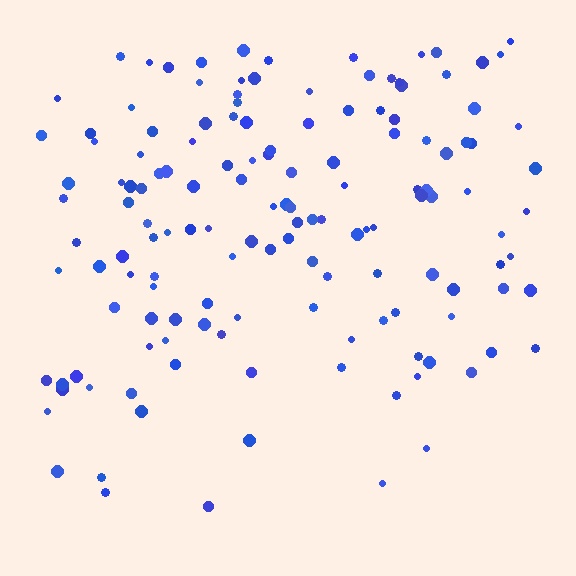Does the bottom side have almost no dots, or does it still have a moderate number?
Still a moderate number, just noticeably fewer than the top.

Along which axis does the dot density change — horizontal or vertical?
Vertical.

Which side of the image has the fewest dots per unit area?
The bottom.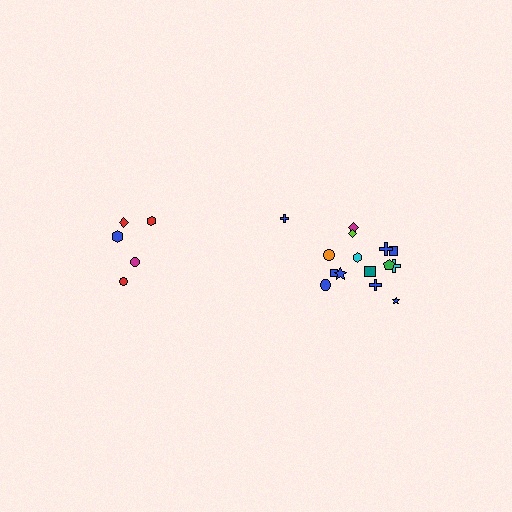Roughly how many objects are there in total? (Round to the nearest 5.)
Roughly 20 objects in total.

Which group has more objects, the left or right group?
The right group.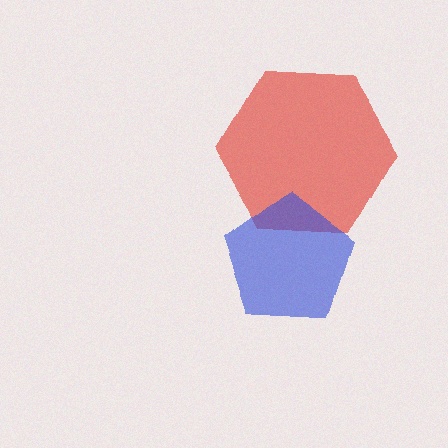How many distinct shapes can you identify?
There are 2 distinct shapes: a red hexagon, a blue pentagon.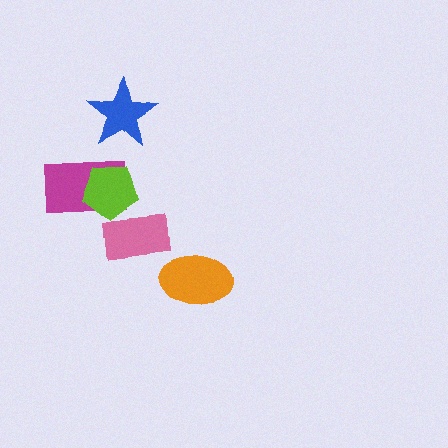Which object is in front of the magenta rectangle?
The lime pentagon is in front of the magenta rectangle.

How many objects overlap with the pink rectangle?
1 object overlaps with the pink rectangle.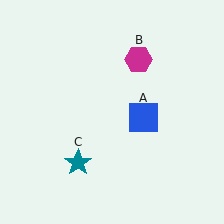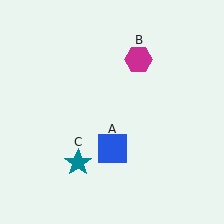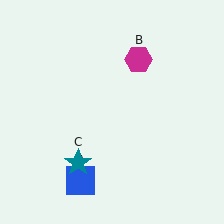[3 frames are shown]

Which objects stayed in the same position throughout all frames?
Magenta hexagon (object B) and teal star (object C) remained stationary.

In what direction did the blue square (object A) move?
The blue square (object A) moved down and to the left.